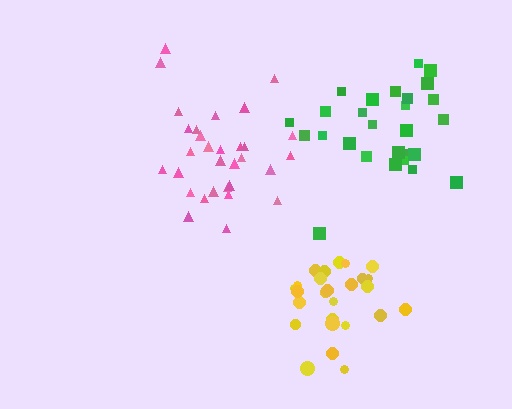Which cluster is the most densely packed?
Pink.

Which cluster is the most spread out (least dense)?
Green.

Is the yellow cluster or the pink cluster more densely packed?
Pink.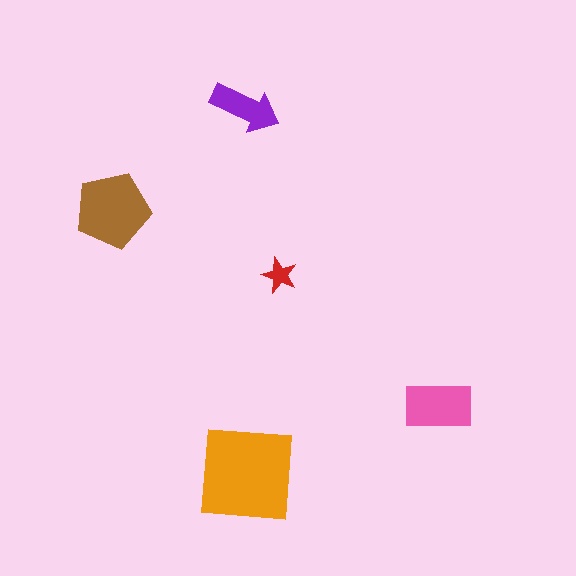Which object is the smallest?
The red star.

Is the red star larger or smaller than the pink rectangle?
Smaller.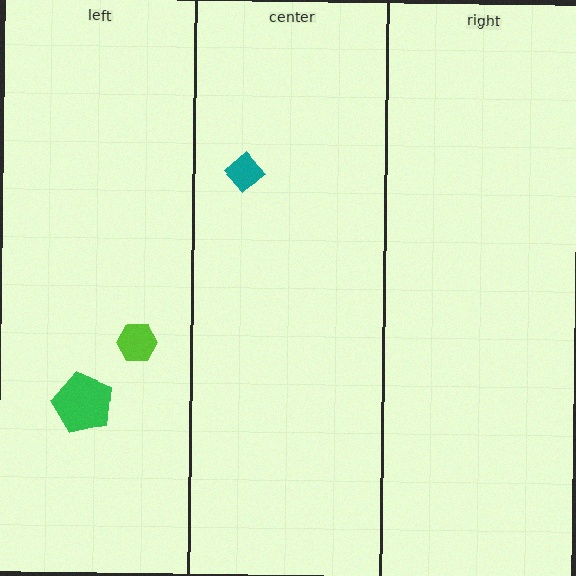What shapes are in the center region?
The teal diamond.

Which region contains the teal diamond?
The center region.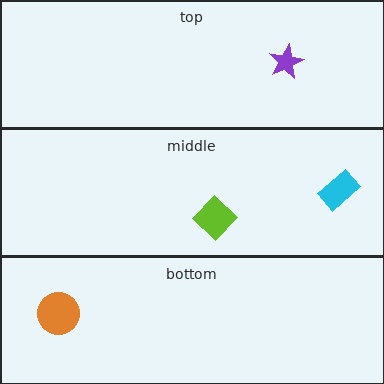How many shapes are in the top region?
1.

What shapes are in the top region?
The purple star.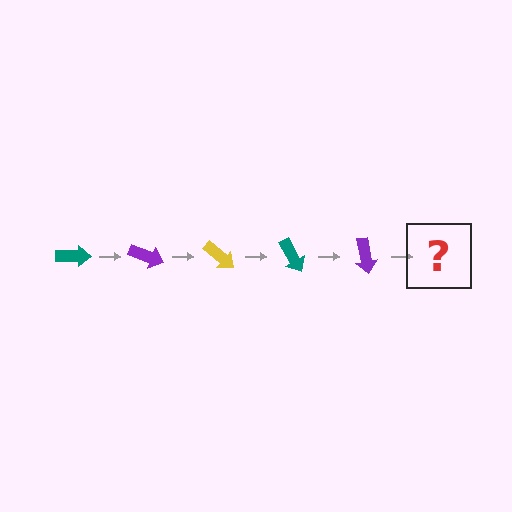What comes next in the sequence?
The next element should be a yellow arrow, rotated 100 degrees from the start.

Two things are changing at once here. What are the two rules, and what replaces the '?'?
The two rules are that it rotates 20 degrees each step and the color cycles through teal, purple, and yellow. The '?' should be a yellow arrow, rotated 100 degrees from the start.